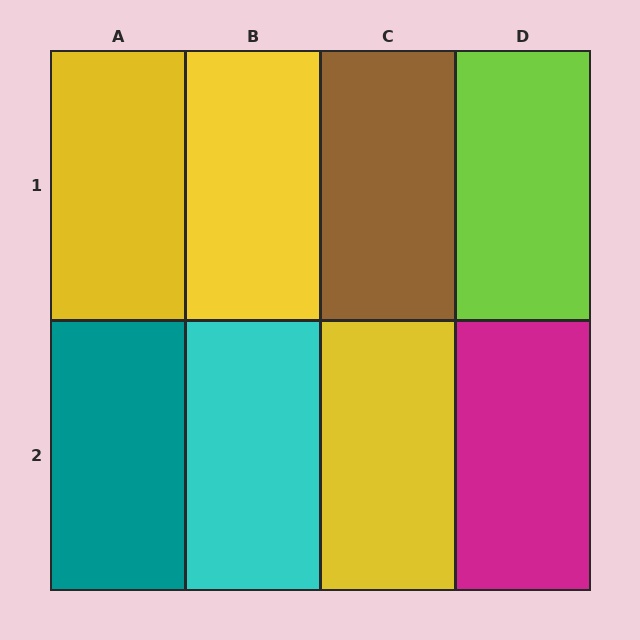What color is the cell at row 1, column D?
Lime.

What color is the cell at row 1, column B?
Yellow.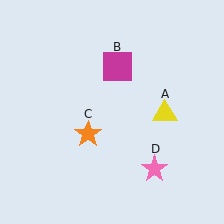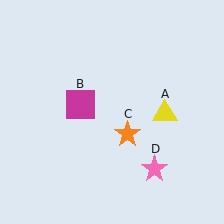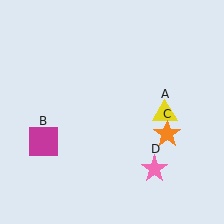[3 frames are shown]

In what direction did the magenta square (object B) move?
The magenta square (object B) moved down and to the left.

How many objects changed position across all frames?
2 objects changed position: magenta square (object B), orange star (object C).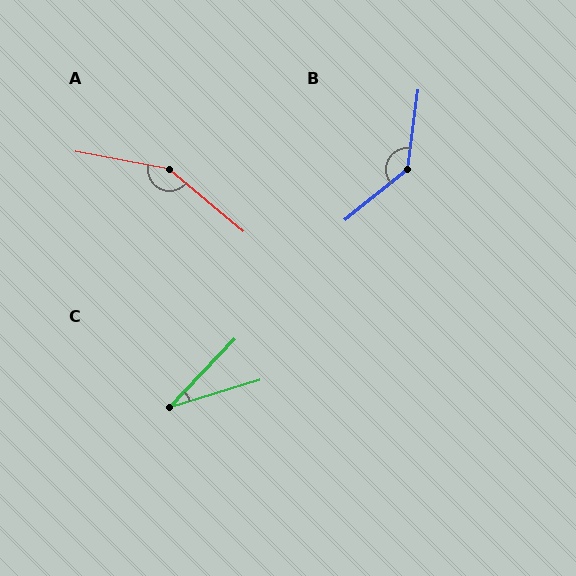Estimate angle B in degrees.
Approximately 137 degrees.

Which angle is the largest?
A, at approximately 151 degrees.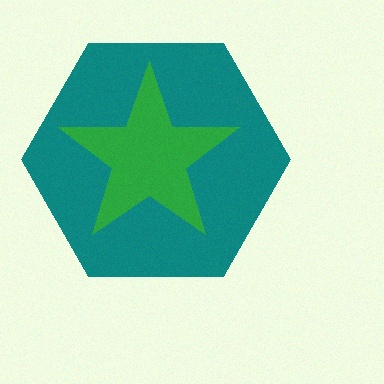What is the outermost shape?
The teal hexagon.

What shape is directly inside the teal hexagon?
The green star.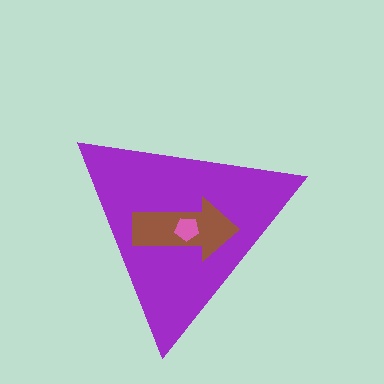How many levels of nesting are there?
3.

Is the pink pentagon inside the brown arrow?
Yes.